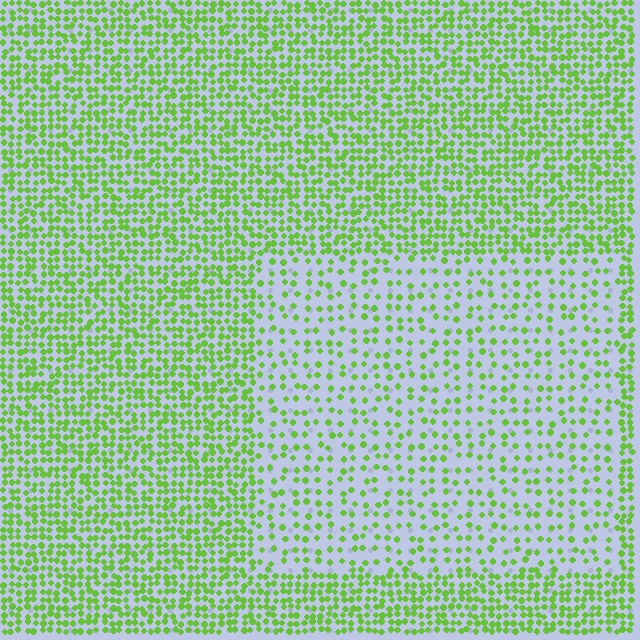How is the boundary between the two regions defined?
The boundary is defined by a change in element density (approximately 2.2x ratio). All elements are the same color, size, and shape.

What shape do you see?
I see a rectangle.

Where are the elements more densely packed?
The elements are more densely packed outside the rectangle boundary.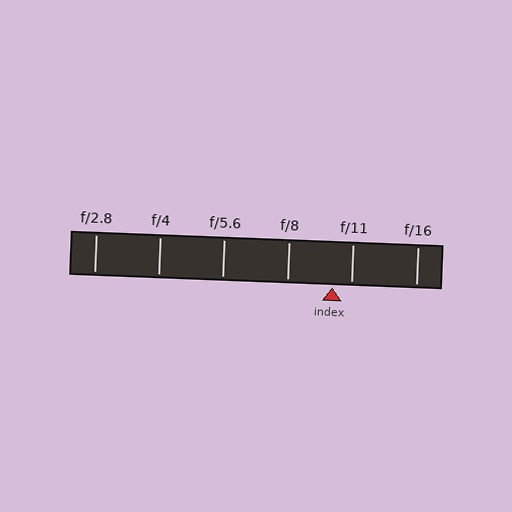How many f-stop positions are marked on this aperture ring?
There are 6 f-stop positions marked.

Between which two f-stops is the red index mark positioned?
The index mark is between f/8 and f/11.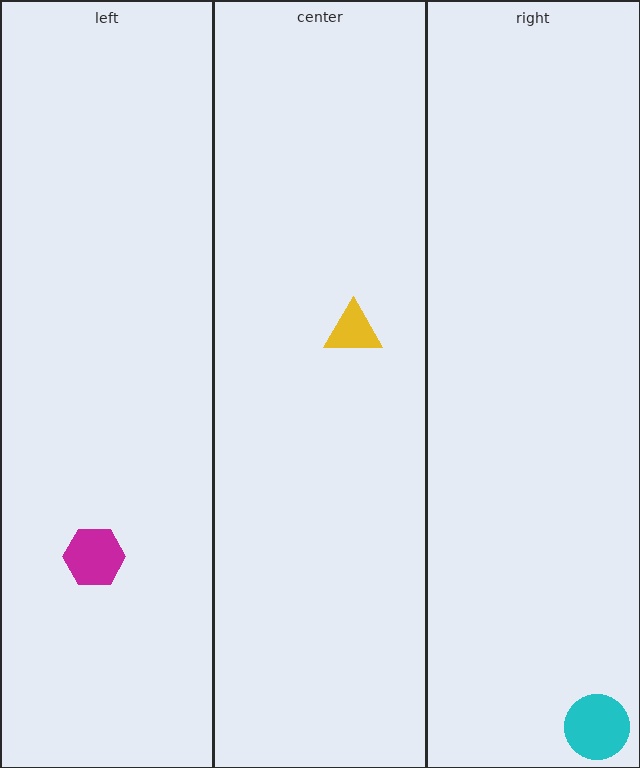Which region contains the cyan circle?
The right region.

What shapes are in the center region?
The yellow triangle.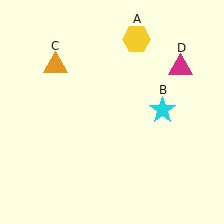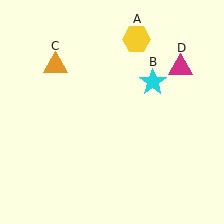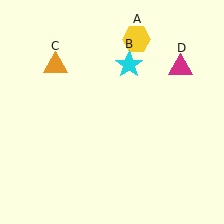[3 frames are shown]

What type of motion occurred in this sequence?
The cyan star (object B) rotated counterclockwise around the center of the scene.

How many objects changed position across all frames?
1 object changed position: cyan star (object B).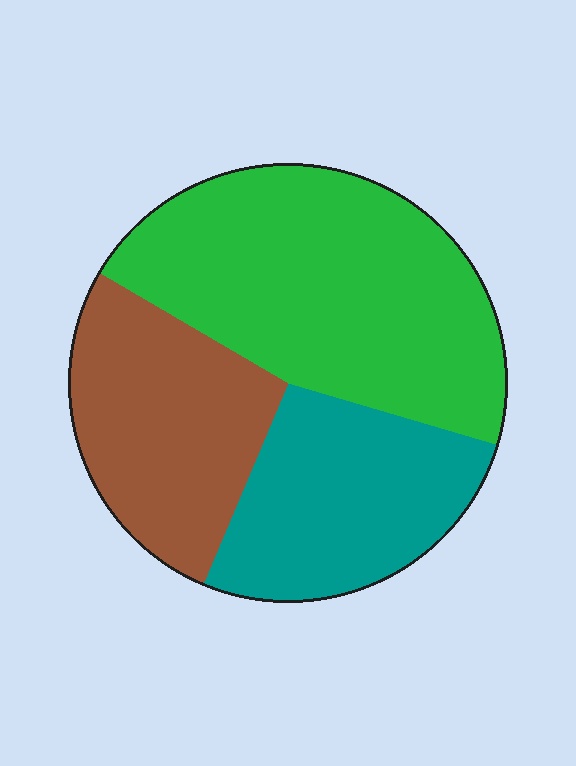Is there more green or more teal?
Green.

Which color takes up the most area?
Green, at roughly 45%.